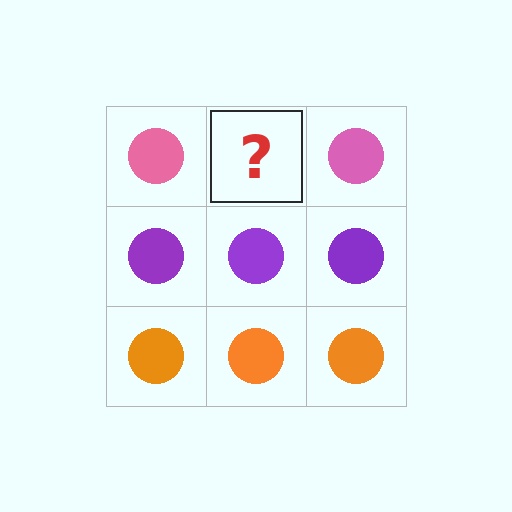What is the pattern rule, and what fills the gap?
The rule is that each row has a consistent color. The gap should be filled with a pink circle.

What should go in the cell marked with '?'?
The missing cell should contain a pink circle.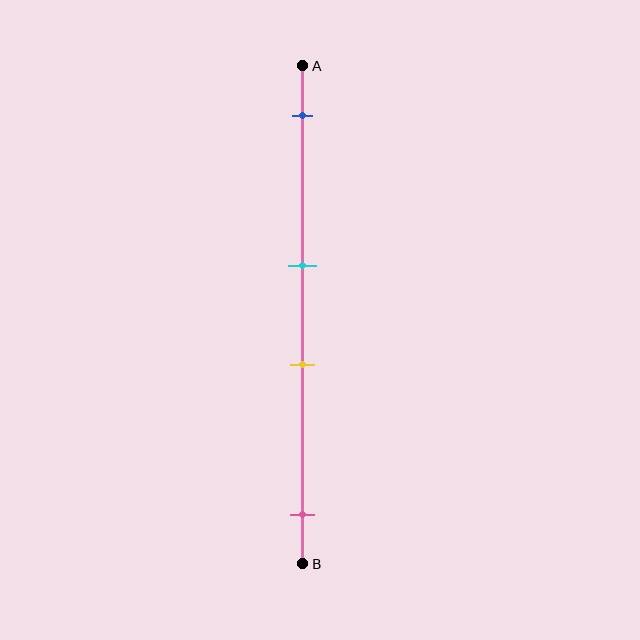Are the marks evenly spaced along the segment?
No, the marks are not evenly spaced.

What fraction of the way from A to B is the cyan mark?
The cyan mark is approximately 40% (0.4) of the way from A to B.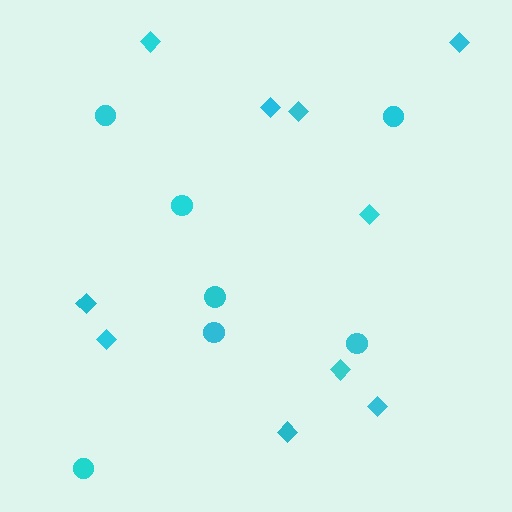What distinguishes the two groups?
There are 2 groups: one group of circles (7) and one group of diamonds (10).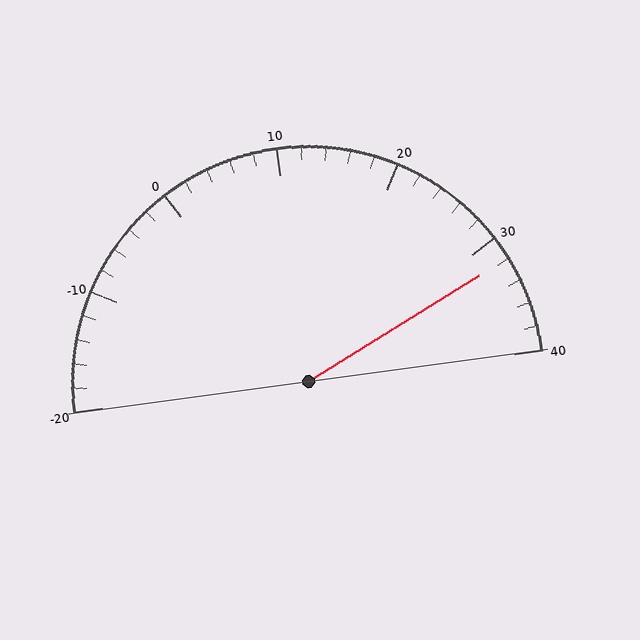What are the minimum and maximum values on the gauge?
The gauge ranges from -20 to 40.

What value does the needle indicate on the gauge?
The needle indicates approximately 32.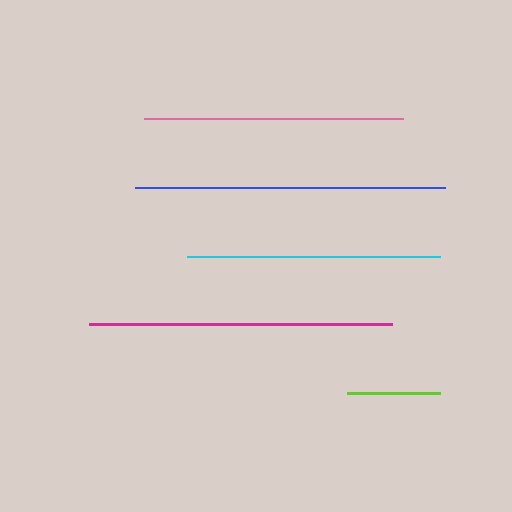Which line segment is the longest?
The blue line is the longest at approximately 310 pixels.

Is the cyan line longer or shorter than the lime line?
The cyan line is longer than the lime line.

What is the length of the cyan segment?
The cyan segment is approximately 253 pixels long.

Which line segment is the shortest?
The lime line is the shortest at approximately 92 pixels.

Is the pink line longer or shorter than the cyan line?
The pink line is longer than the cyan line.